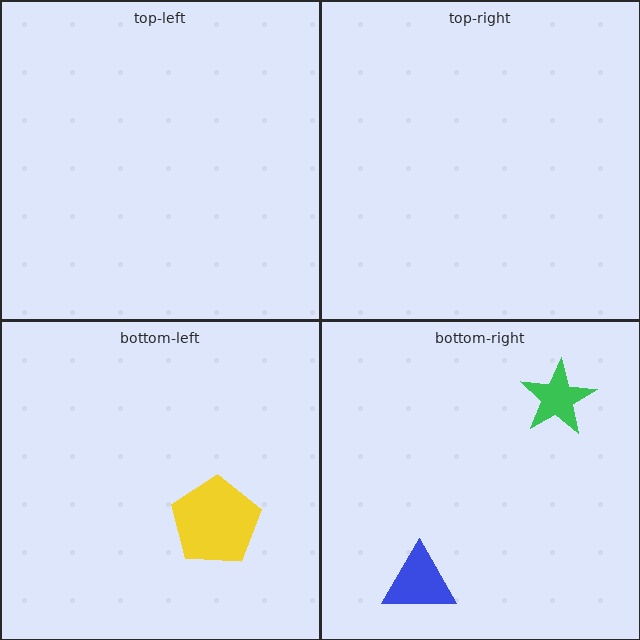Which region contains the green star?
The bottom-right region.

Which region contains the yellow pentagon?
The bottom-left region.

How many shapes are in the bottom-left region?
1.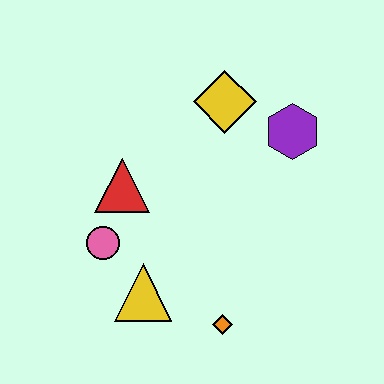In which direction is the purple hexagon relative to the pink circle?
The purple hexagon is to the right of the pink circle.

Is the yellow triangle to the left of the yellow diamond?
Yes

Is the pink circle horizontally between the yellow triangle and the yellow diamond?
No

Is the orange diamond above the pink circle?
No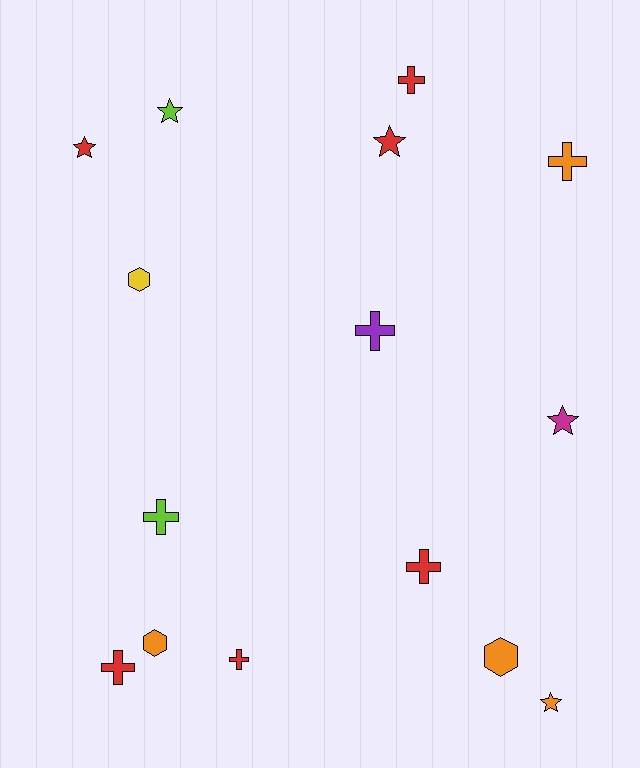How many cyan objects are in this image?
There are no cyan objects.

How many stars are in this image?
There are 5 stars.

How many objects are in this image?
There are 15 objects.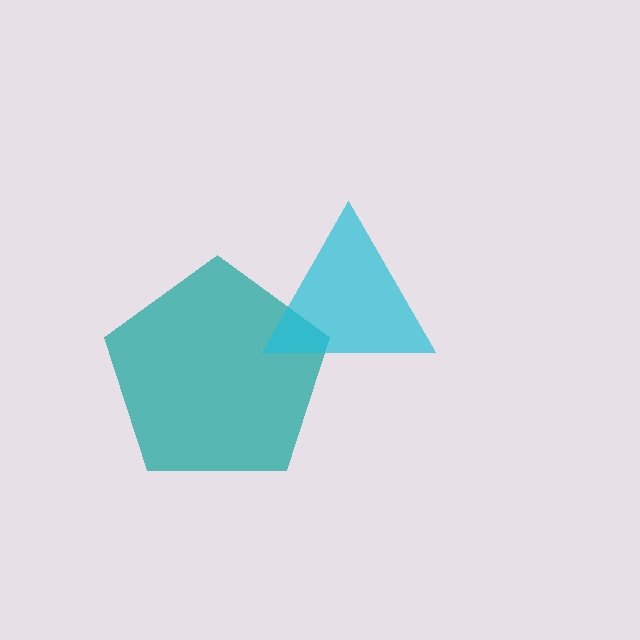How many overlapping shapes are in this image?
There are 2 overlapping shapes in the image.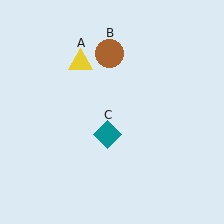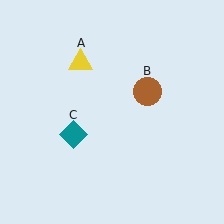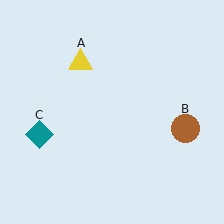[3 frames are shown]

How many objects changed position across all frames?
2 objects changed position: brown circle (object B), teal diamond (object C).